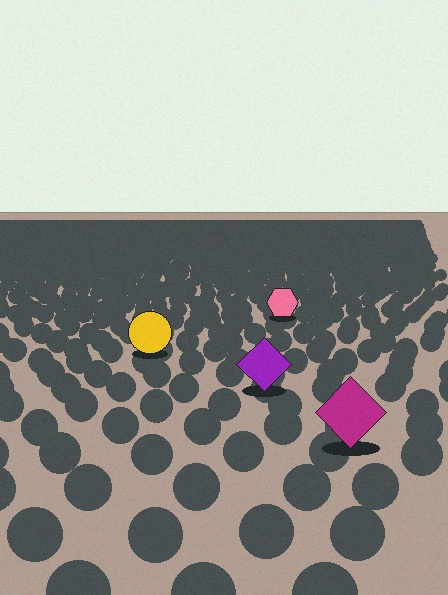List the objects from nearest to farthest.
From nearest to farthest: the magenta diamond, the purple diamond, the yellow circle, the pink hexagon.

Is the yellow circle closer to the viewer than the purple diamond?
No. The purple diamond is closer — you can tell from the texture gradient: the ground texture is coarser near it.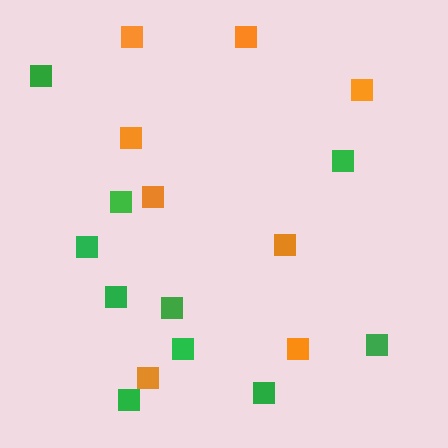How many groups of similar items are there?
There are 2 groups: one group of green squares (10) and one group of orange squares (8).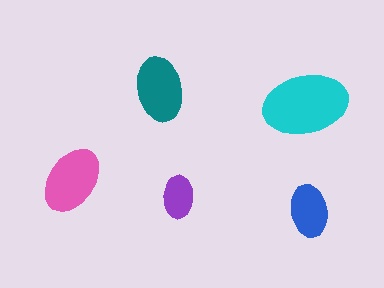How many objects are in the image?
There are 5 objects in the image.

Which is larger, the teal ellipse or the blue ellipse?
The teal one.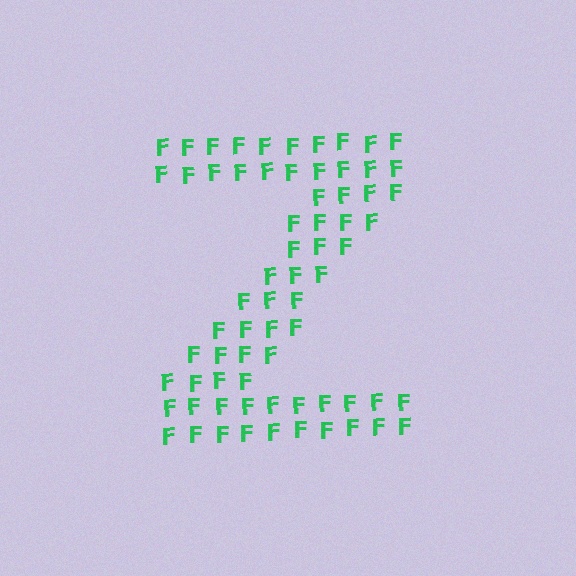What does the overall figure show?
The overall figure shows the letter Z.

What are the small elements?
The small elements are letter F's.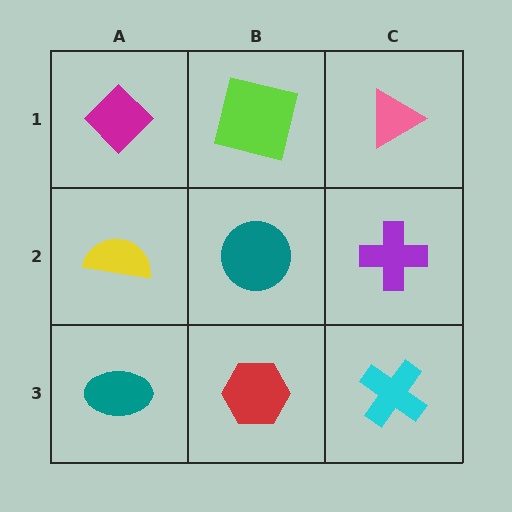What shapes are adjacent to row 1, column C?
A purple cross (row 2, column C), a lime square (row 1, column B).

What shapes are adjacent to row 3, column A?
A yellow semicircle (row 2, column A), a red hexagon (row 3, column B).